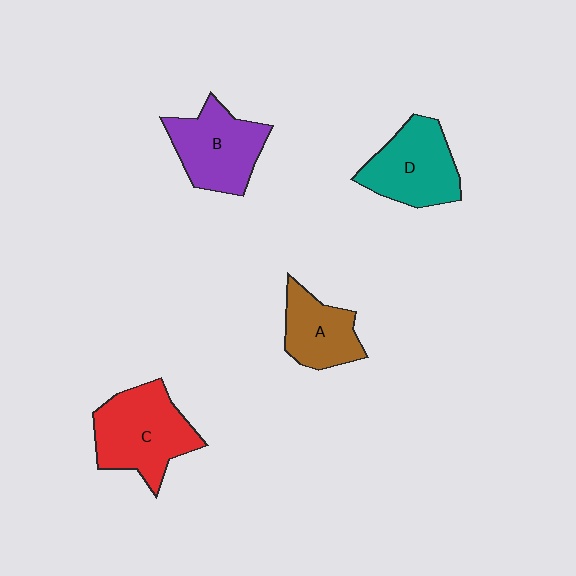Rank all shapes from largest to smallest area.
From largest to smallest: C (red), D (teal), B (purple), A (brown).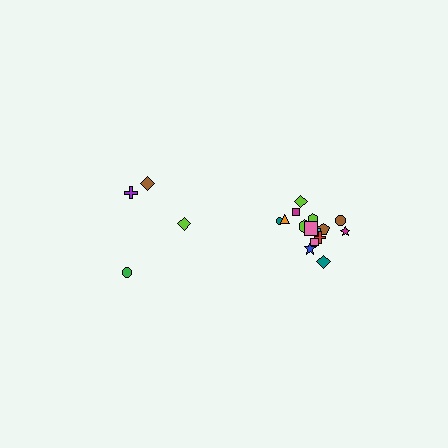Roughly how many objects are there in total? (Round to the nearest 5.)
Roughly 20 objects in total.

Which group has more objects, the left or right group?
The right group.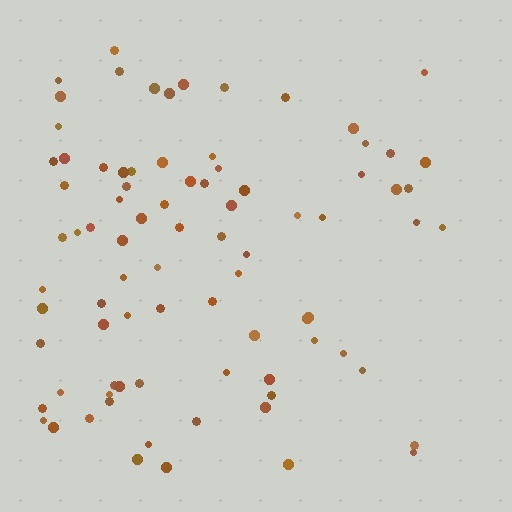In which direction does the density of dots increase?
From right to left, with the left side densest.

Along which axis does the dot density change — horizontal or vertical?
Horizontal.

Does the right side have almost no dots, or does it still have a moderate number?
Still a moderate number, just noticeably fewer than the left.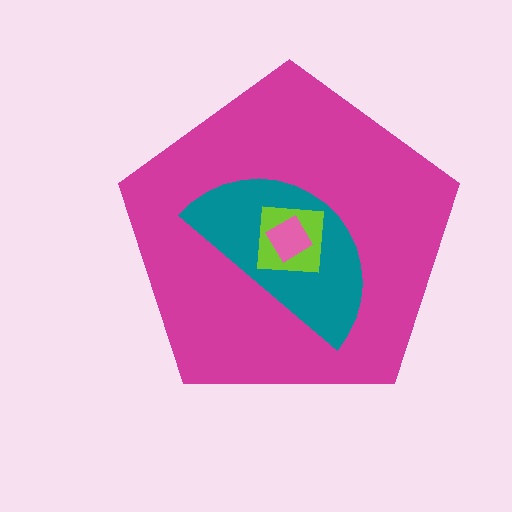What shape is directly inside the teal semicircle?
The lime square.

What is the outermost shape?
The magenta pentagon.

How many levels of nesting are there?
4.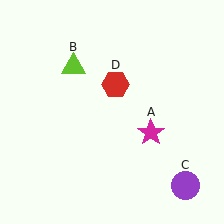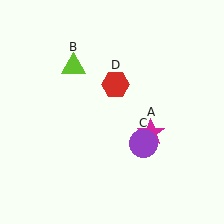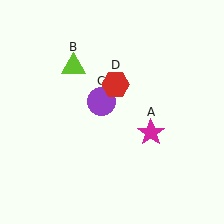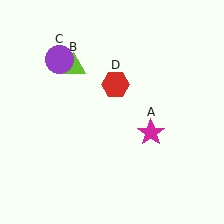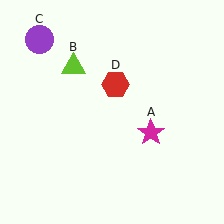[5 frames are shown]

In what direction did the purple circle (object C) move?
The purple circle (object C) moved up and to the left.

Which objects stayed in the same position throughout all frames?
Magenta star (object A) and lime triangle (object B) and red hexagon (object D) remained stationary.